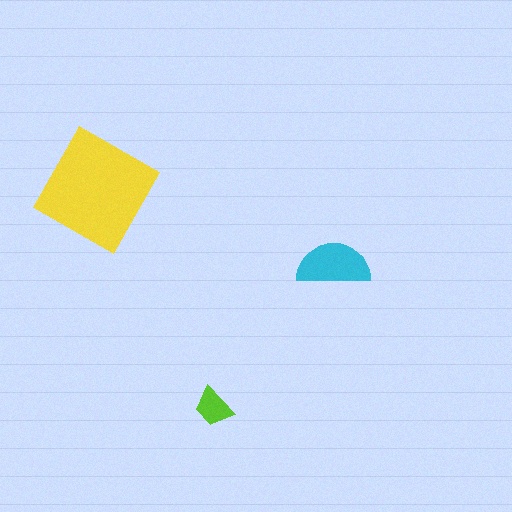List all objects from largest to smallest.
The yellow square, the cyan semicircle, the lime trapezoid.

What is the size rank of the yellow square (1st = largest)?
1st.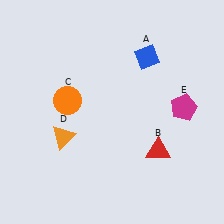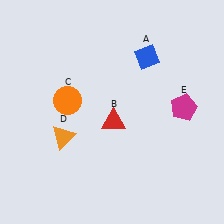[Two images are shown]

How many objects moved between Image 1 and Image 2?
1 object moved between the two images.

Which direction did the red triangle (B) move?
The red triangle (B) moved left.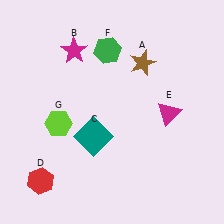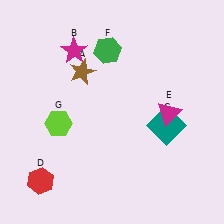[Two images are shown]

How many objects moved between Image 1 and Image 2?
2 objects moved between the two images.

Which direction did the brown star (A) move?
The brown star (A) moved left.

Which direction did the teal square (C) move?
The teal square (C) moved right.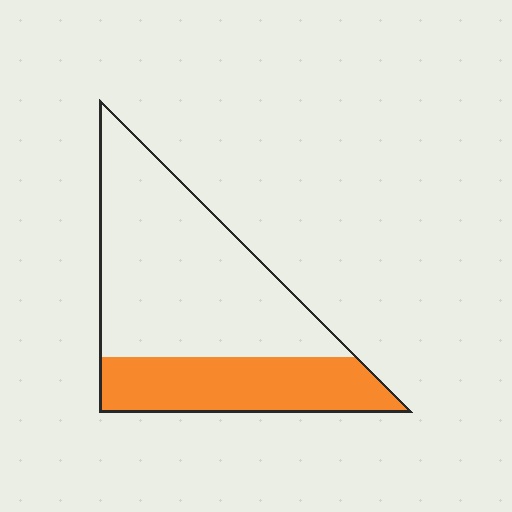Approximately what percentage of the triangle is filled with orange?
Approximately 30%.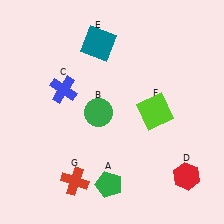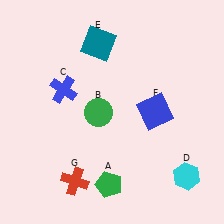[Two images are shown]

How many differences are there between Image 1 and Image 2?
There are 2 differences between the two images.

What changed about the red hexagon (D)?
In Image 1, D is red. In Image 2, it changed to cyan.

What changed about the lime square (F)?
In Image 1, F is lime. In Image 2, it changed to blue.